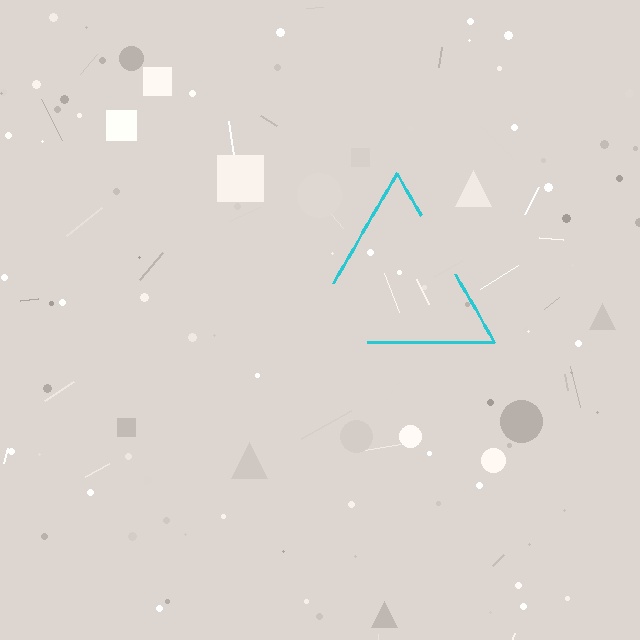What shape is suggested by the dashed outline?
The dashed outline suggests a triangle.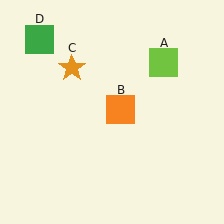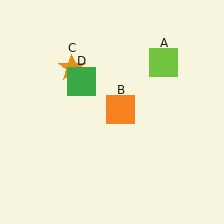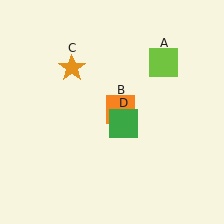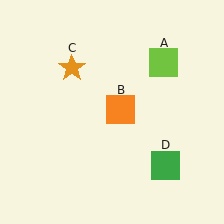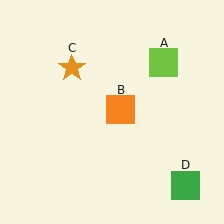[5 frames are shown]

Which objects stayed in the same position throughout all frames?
Lime square (object A) and orange square (object B) and orange star (object C) remained stationary.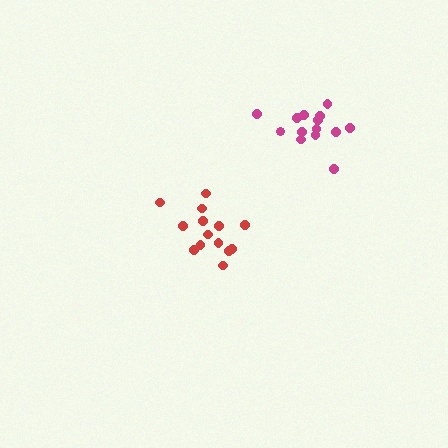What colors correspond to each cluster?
The clusters are colored: magenta, red.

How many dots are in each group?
Group 1: 14 dots, Group 2: 14 dots (28 total).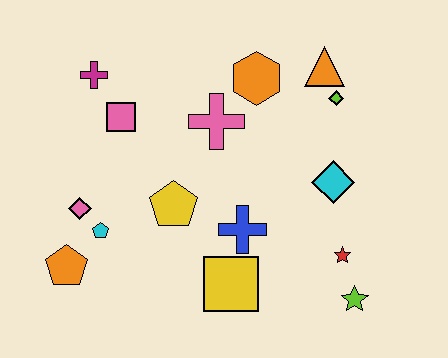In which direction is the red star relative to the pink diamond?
The red star is to the right of the pink diamond.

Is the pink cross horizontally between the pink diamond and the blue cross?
Yes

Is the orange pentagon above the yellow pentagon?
No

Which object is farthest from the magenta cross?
The lime star is farthest from the magenta cross.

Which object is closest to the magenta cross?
The pink square is closest to the magenta cross.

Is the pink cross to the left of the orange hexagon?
Yes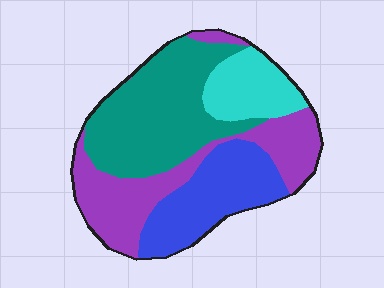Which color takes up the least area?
Cyan, at roughly 15%.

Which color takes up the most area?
Teal, at roughly 35%.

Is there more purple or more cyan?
Purple.